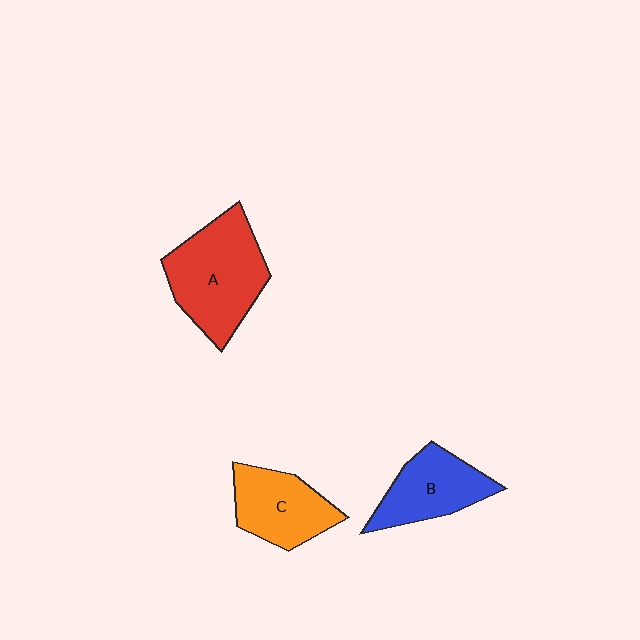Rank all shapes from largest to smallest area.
From largest to smallest: A (red), C (orange), B (blue).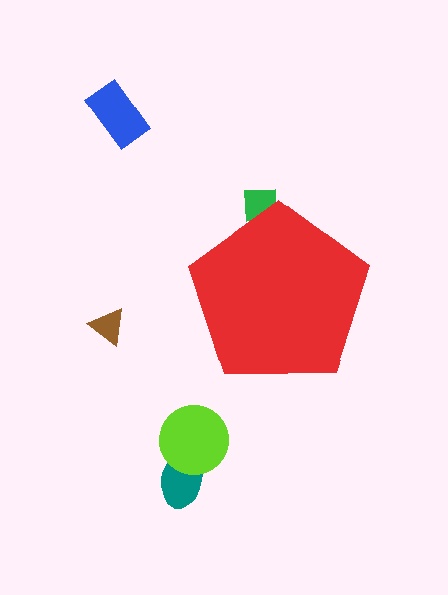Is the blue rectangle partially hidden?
No, the blue rectangle is fully visible.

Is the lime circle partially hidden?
No, the lime circle is fully visible.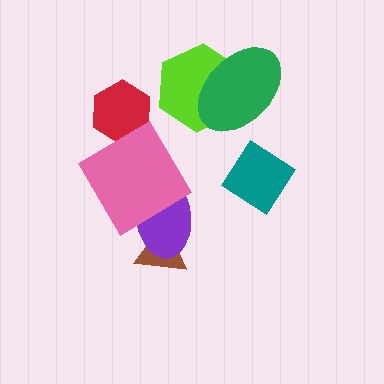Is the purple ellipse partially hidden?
Yes, it is partially covered by another shape.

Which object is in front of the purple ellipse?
The pink diamond is in front of the purple ellipse.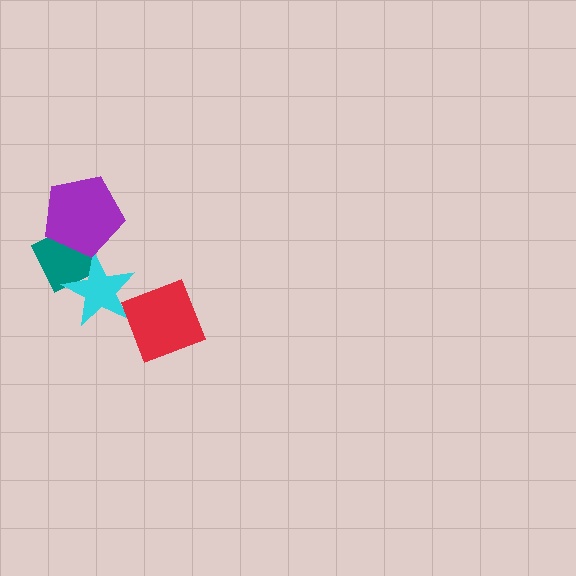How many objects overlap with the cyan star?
2 objects overlap with the cyan star.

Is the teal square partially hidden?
Yes, it is partially covered by another shape.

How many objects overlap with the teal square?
2 objects overlap with the teal square.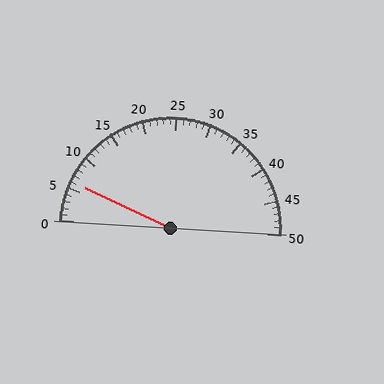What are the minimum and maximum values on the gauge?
The gauge ranges from 0 to 50.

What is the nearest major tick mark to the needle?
The nearest major tick mark is 5.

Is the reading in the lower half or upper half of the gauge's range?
The reading is in the lower half of the range (0 to 50).